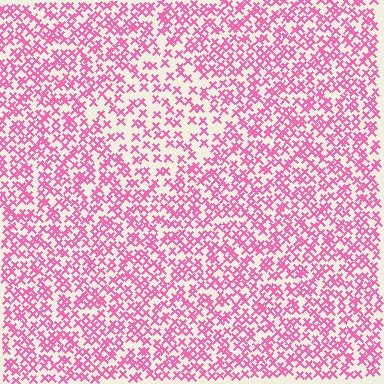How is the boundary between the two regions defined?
The boundary is defined by a change in element density (approximately 1.8x ratio). All elements are the same color, size, and shape.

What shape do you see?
I see a diamond.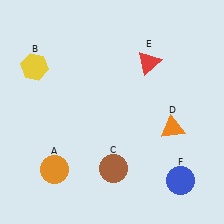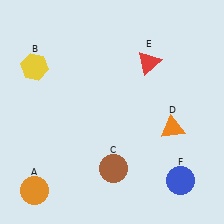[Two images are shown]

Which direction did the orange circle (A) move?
The orange circle (A) moved down.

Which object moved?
The orange circle (A) moved down.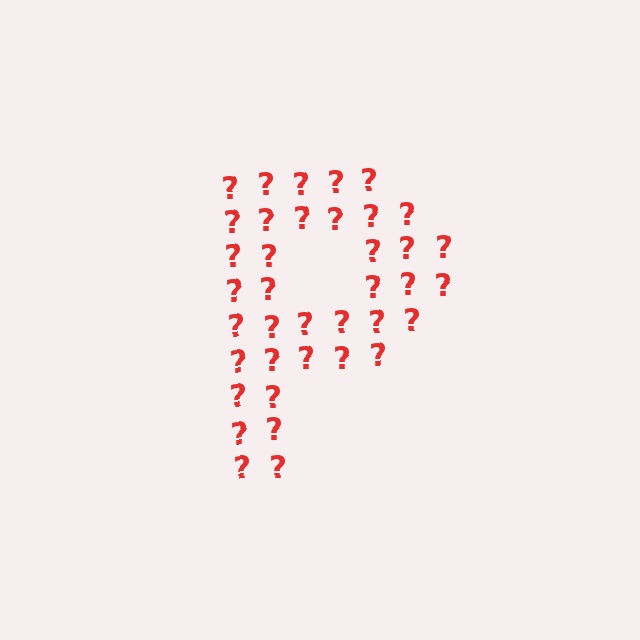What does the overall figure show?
The overall figure shows the letter P.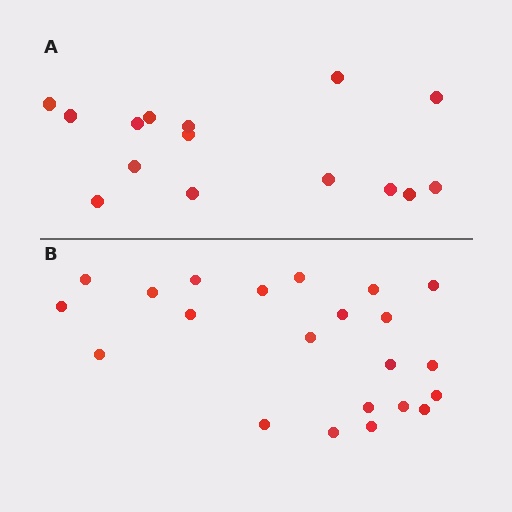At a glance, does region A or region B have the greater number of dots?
Region B (the bottom region) has more dots.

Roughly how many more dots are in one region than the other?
Region B has roughly 8 or so more dots than region A.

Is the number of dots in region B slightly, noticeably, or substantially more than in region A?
Region B has substantially more. The ratio is roughly 1.5 to 1.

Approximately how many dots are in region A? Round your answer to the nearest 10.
About 20 dots. (The exact count is 15, which rounds to 20.)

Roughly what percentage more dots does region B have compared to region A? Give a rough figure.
About 45% more.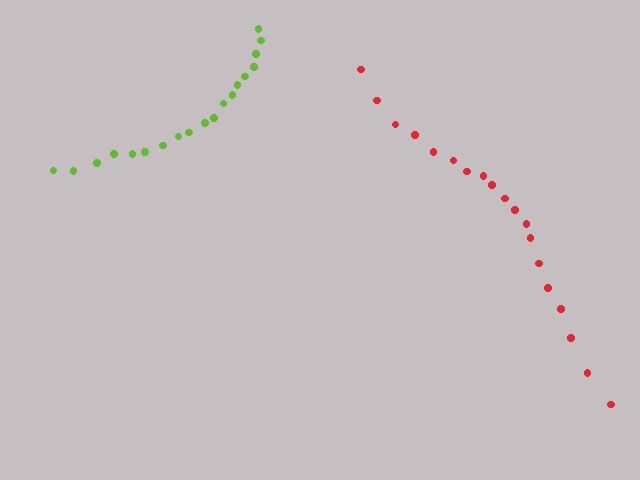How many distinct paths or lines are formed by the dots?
There are 2 distinct paths.